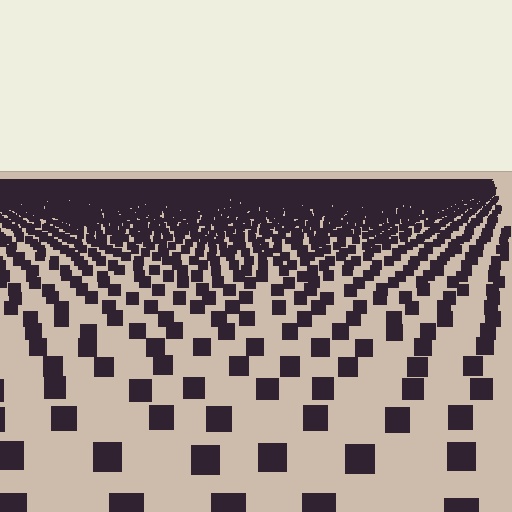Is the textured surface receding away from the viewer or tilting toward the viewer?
The surface is receding away from the viewer. Texture elements get smaller and denser toward the top.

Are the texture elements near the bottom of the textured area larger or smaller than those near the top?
Larger. Near the bottom, elements are closer to the viewer and appear at a bigger on-screen size.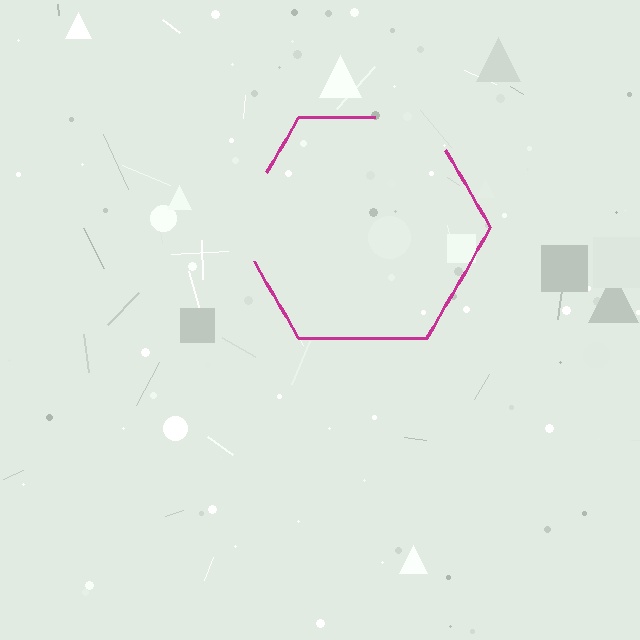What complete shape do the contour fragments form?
The contour fragments form a hexagon.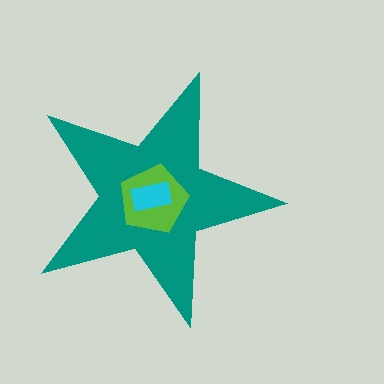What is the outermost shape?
The teal star.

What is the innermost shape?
The cyan rectangle.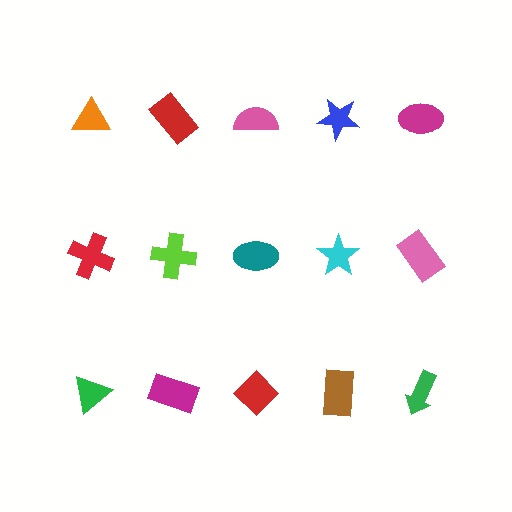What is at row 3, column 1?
A green triangle.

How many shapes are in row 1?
5 shapes.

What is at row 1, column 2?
A red rectangle.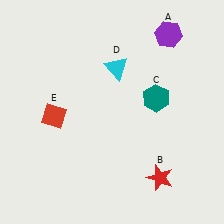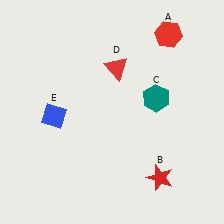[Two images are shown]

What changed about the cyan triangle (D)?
In Image 1, D is cyan. In Image 2, it changed to red.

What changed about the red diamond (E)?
In Image 1, E is red. In Image 2, it changed to blue.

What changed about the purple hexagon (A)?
In Image 1, A is purple. In Image 2, it changed to red.